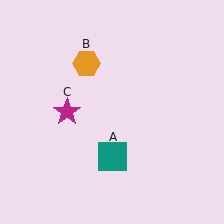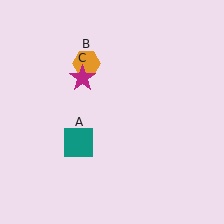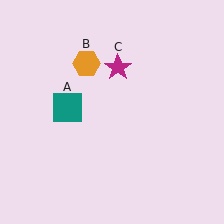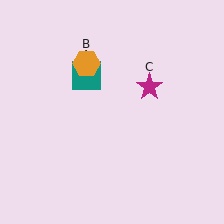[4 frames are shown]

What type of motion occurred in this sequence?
The teal square (object A), magenta star (object C) rotated clockwise around the center of the scene.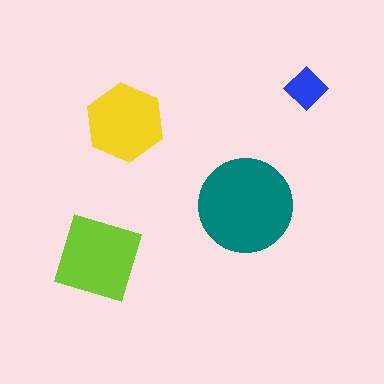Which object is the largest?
The teal circle.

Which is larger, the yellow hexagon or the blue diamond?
The yellow hexagon.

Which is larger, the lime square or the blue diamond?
The lime square.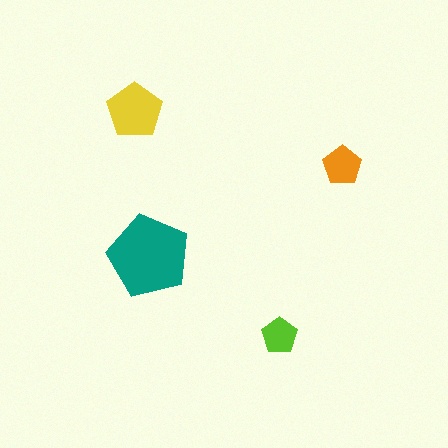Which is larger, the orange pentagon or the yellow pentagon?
The yellow one.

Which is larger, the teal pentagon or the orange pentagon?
The teal one.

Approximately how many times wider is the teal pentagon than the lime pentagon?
About 2.5 times wider.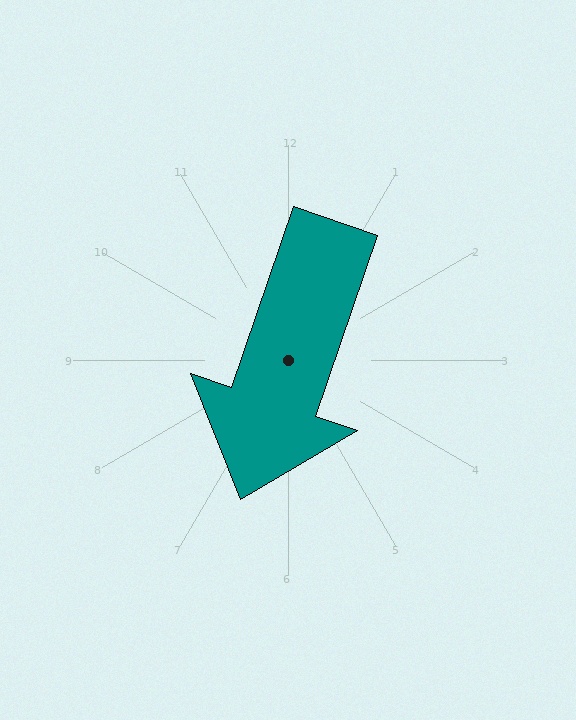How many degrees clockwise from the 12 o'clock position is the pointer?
Approximately 199 degrees.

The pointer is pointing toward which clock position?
Roughly 7 o'clock.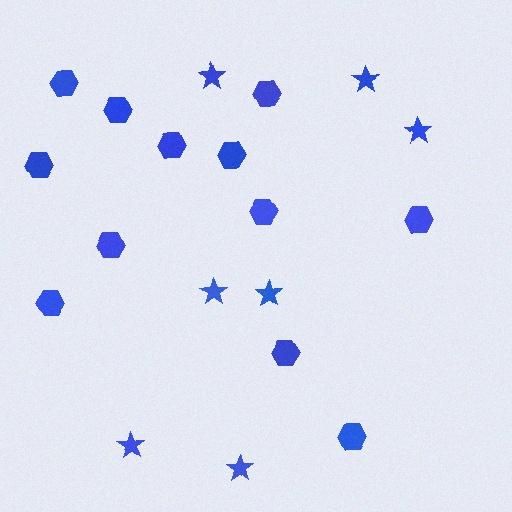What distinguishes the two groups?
There are 2 groups: one group of stars (7) and one group of hexagons (12).